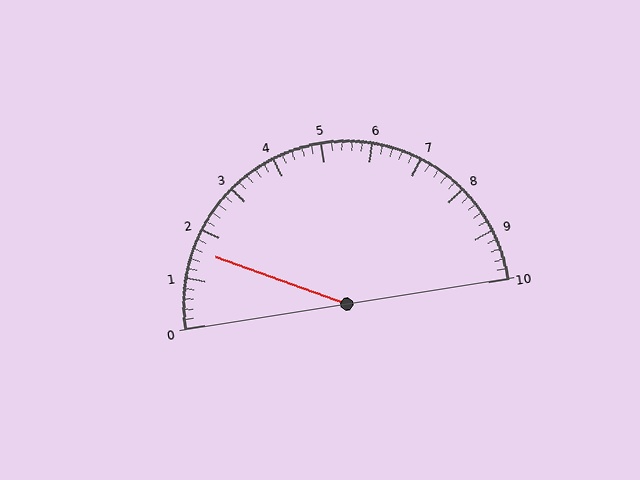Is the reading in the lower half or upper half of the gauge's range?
The reading is in the lower half of the range (0 to 10).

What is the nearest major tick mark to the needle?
The nearest major tick mark is 2.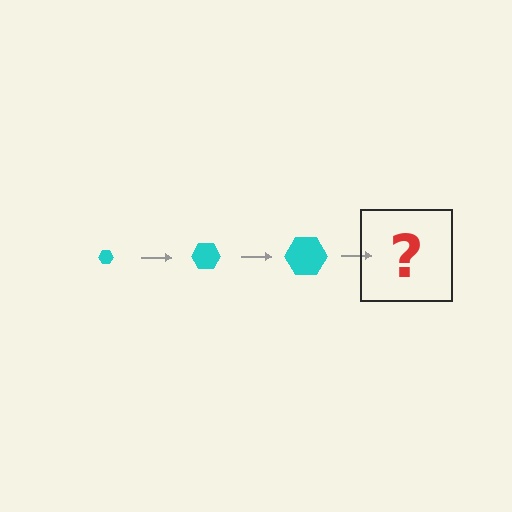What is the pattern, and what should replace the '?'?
The pattern is that the hexagon gets progressively larger each step. The '?' should be a cyan hexagon, larger than the previous one.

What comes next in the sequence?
The next element should be a cyan hexagon, larger than the previous one.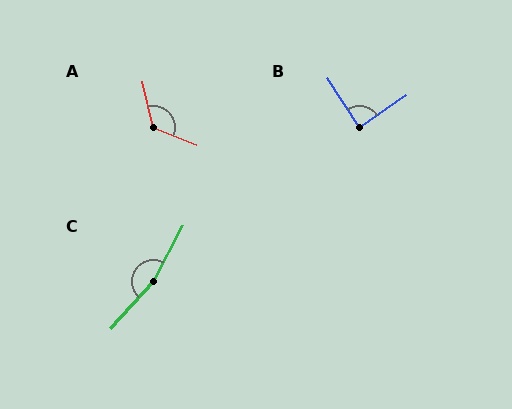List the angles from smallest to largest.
B (88°), A (125°), C (165°).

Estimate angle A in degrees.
Approximately 125 degrees.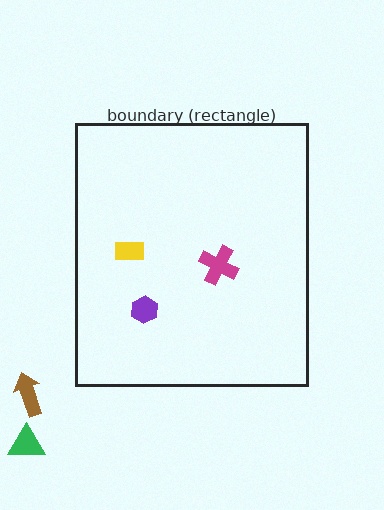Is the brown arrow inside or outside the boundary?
Outside.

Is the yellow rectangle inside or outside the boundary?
Inside.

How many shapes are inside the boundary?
3 inside, 2 outside.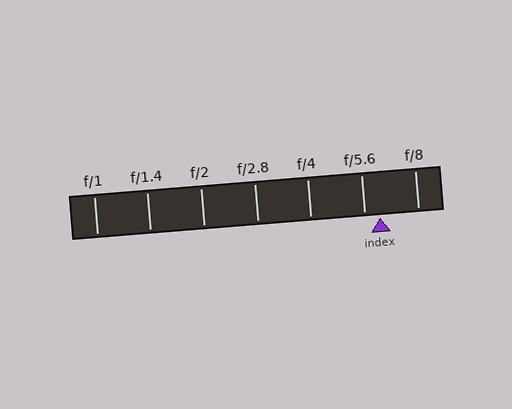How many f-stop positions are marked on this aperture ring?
There are 7 f-stop positions marked.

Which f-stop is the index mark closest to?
The index mark is closest to f/5.6.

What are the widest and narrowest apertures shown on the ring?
The widest aperture shown is f/1 and the narrowest is f/8.